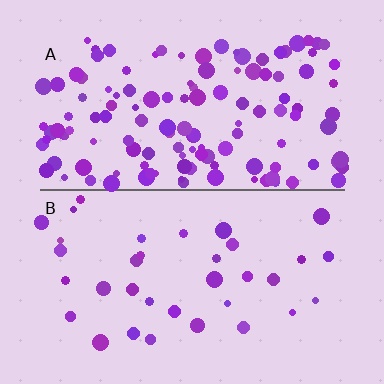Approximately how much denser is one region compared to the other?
Approximately 3.7× — region A over region B.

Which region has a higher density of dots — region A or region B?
A (the top).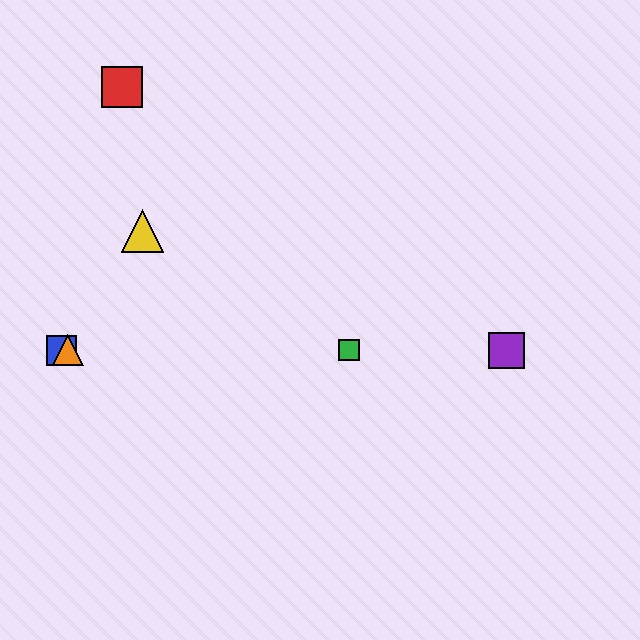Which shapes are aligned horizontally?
The blue square, the green square, the purple square, the orange triangle are aligned horizontally.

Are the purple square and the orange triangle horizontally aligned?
Yes, both are at y≈350.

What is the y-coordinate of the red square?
The red square is at y≈87.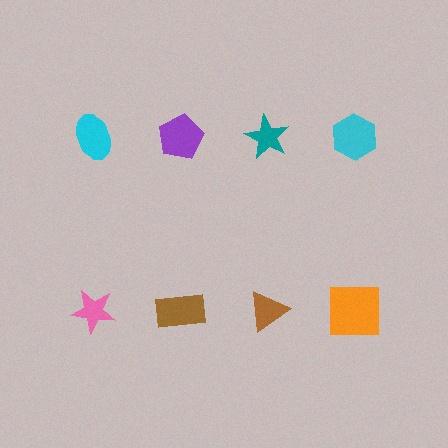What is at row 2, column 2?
A brown rectangle.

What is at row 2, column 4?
An orange square.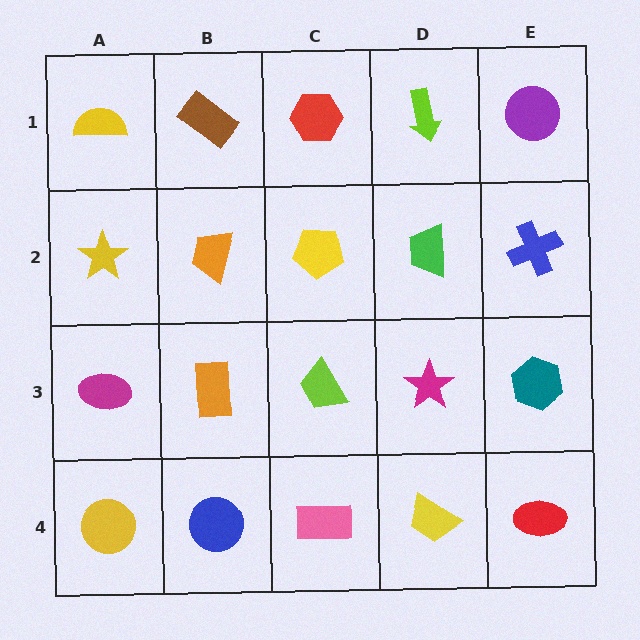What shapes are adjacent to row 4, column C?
A lime trapezoid (row 3, column C), a blue circle (row 4, column B), a yellow trapezoid (row 4, column D).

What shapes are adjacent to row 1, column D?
A green trapezoid (row 2, column D), a red hexagon (row 1, column C), a purple circle (row 1, column E).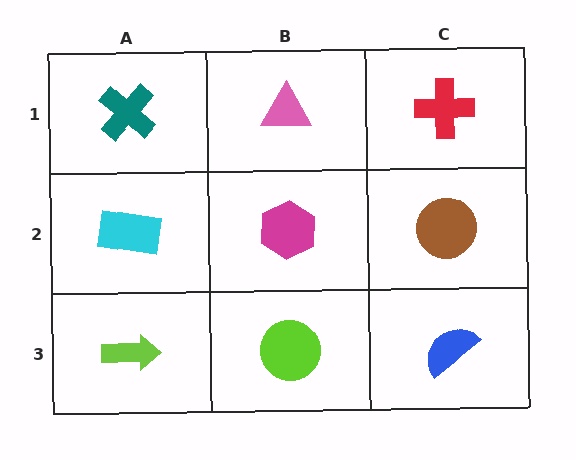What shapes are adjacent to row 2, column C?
A red cross (row 1, column C), a blue semicircle (row 3, column C), a magenta hexagon (row 2, column B).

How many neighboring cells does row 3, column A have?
2.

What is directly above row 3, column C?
A brown circle.